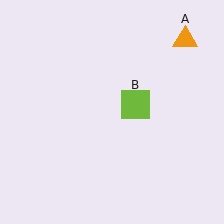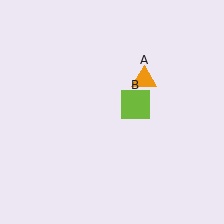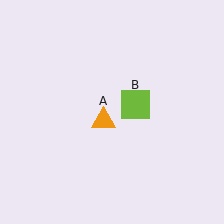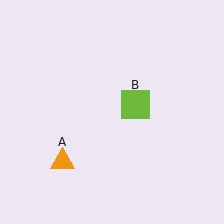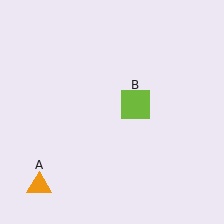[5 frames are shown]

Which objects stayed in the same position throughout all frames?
Lime square (object B) remained stationary.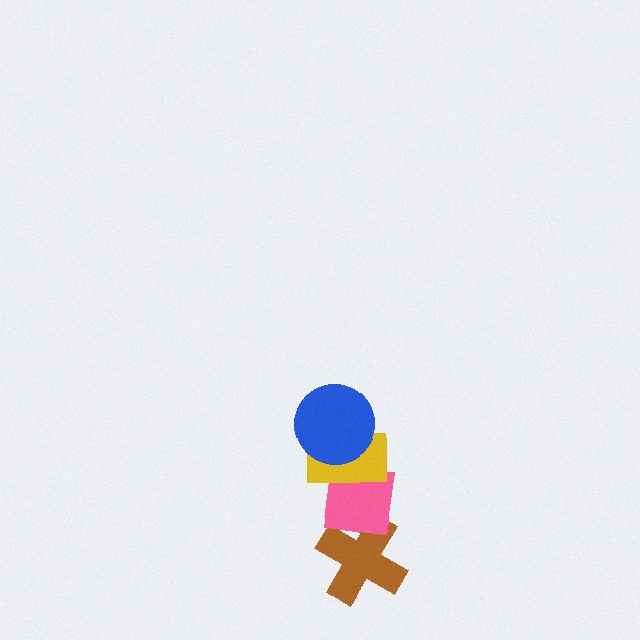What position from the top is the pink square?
The pink square is 3rd from the top.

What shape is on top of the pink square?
The yellow rectangle is on top of the pink square.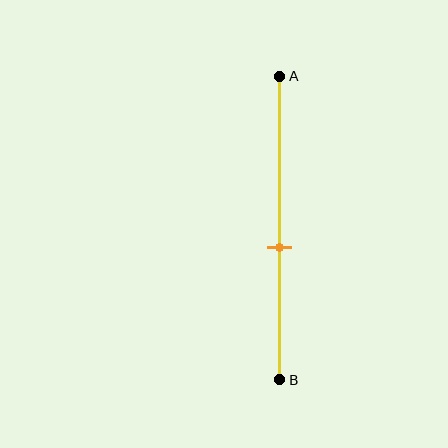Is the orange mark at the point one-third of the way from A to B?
No, the mark is at about 55% from A, not at the 33% one-third point.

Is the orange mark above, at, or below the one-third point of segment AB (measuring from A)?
The orange mark is below the one-third point of segment AB.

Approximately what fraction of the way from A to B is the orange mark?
The orange mark is approximately 55% of the way from A to B.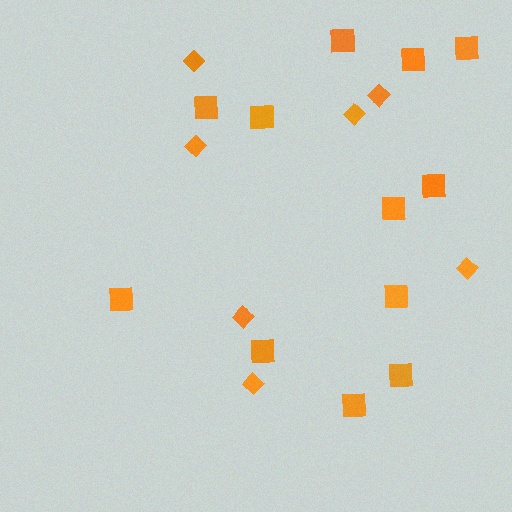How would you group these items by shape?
There are 2 groups: one group of squares (12) and one group of diamonds (7).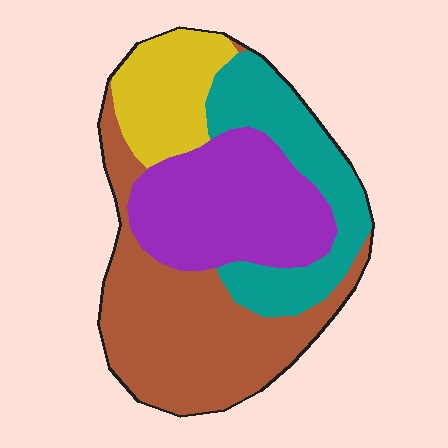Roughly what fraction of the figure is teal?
Teal takes up about one fifth (1/5) of the figure.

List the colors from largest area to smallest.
From largest to smallest: brown, purple, teal, yellow.